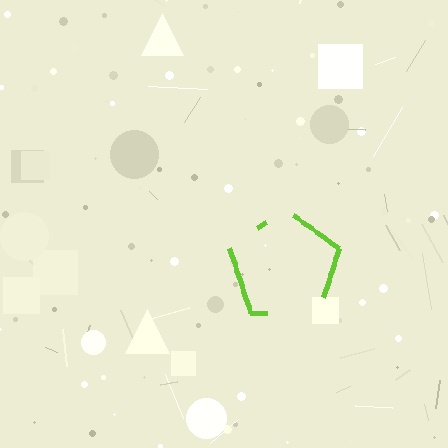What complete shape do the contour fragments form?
The contour fragments form a pentagon.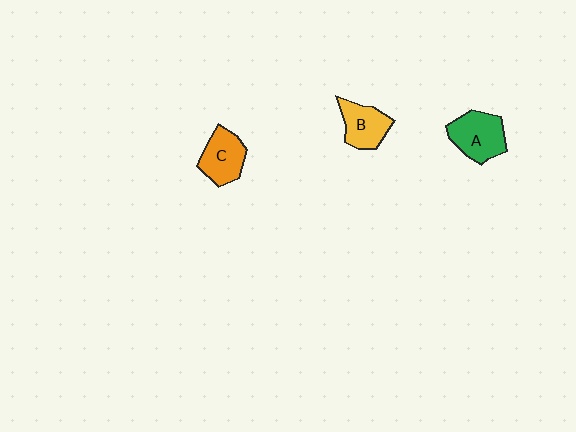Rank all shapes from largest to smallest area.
From largest to smallest: A (green), C (orange), B (yellow).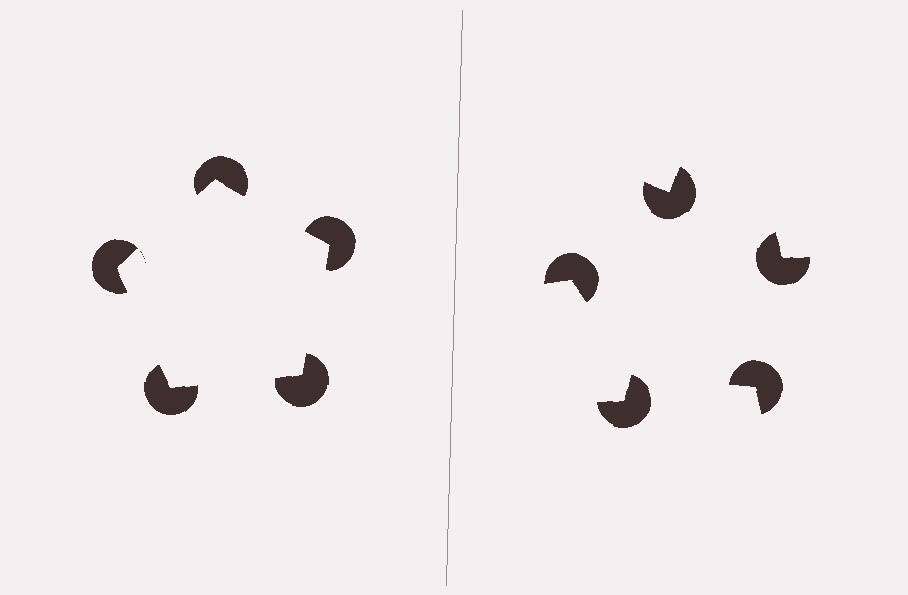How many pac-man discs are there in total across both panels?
10 — 5 on each side.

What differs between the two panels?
The pac-man discs are positioned identically on both sides; only the wedge orientations differ. On the left they align to a pentagon; on the right they are misaligned.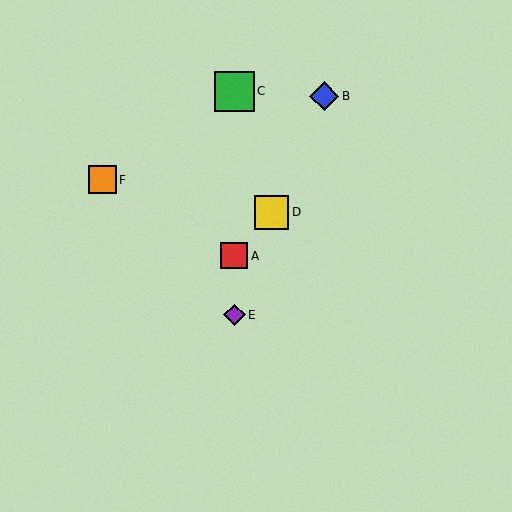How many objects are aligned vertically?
3 objects (A, C, E) are aligned vertically.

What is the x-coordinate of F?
Object F is at x≈102.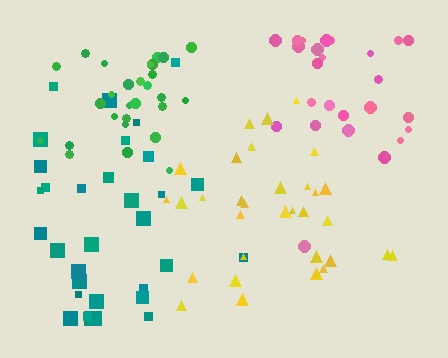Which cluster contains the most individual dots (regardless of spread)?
Teal (32).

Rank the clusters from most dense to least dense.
green, yellow, pink, teal.